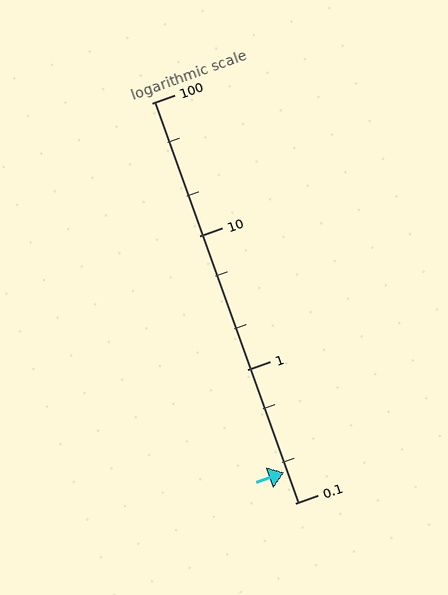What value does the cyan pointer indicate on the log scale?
The pointer indicates approximately 0.17.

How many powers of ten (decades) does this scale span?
The scale spans 3 decades, from 0.1 to 100.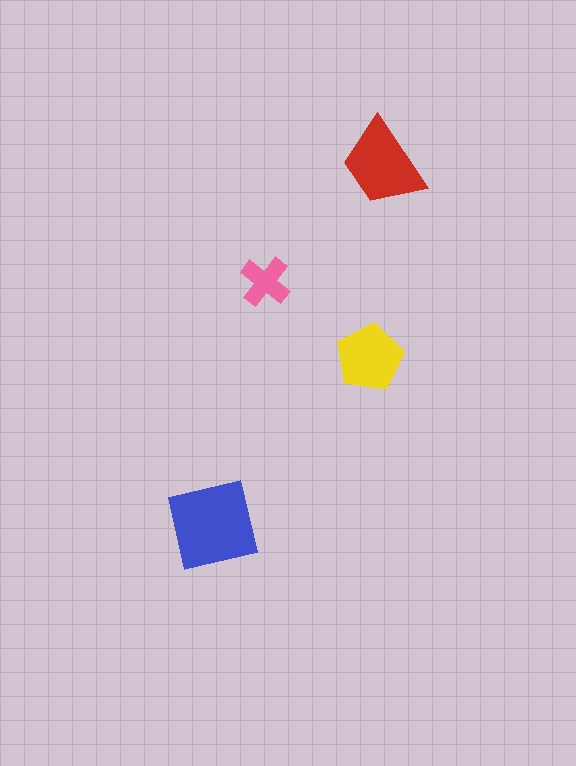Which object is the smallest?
The pink cross.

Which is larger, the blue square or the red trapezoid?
The blue square.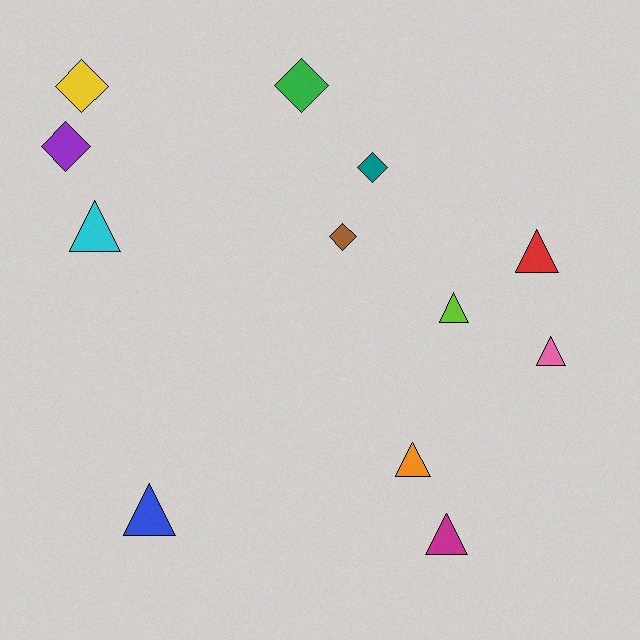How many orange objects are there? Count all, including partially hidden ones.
There is 1 orange object.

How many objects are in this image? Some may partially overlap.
There are 12 objects.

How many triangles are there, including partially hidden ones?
There are 7 triangles.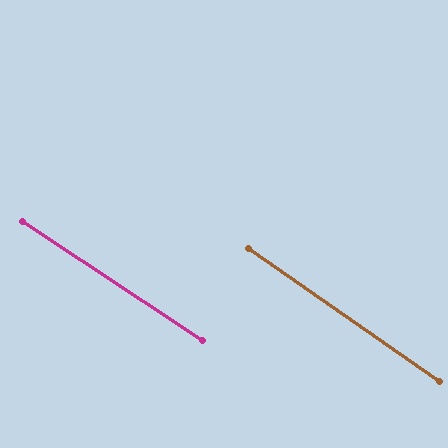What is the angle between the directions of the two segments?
Approximately 1 degree.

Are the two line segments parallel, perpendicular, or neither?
Parallel — their directions differ by only 1.3°.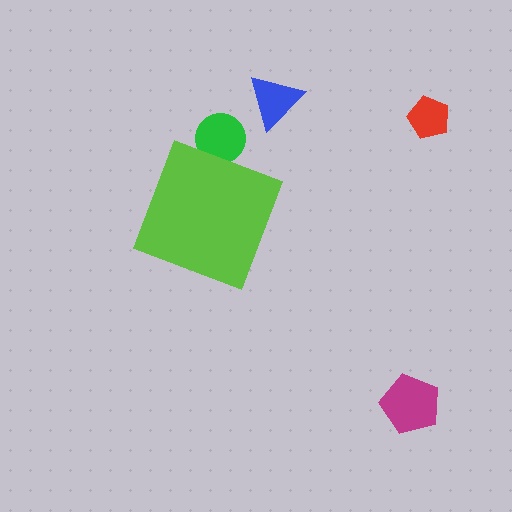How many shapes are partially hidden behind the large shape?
1 shape is partially hidden.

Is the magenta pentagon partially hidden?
No, the magenta pentagon is fully visible.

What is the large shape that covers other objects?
A lime diamond.